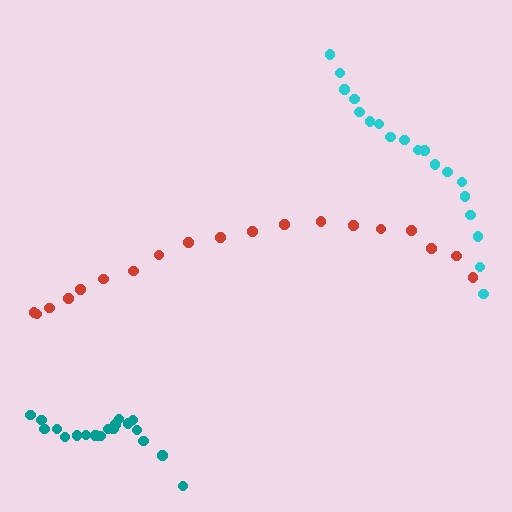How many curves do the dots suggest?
There are 3 distinct paths.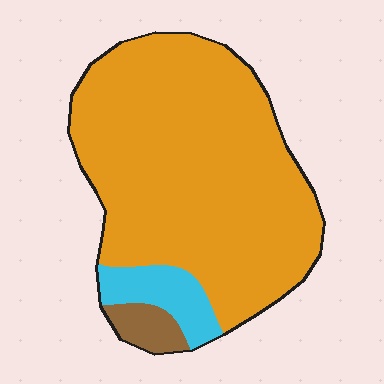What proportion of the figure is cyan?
Cyan covers roughly 10% of the figure.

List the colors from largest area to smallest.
From largest to smallest: orange, cyan, brown.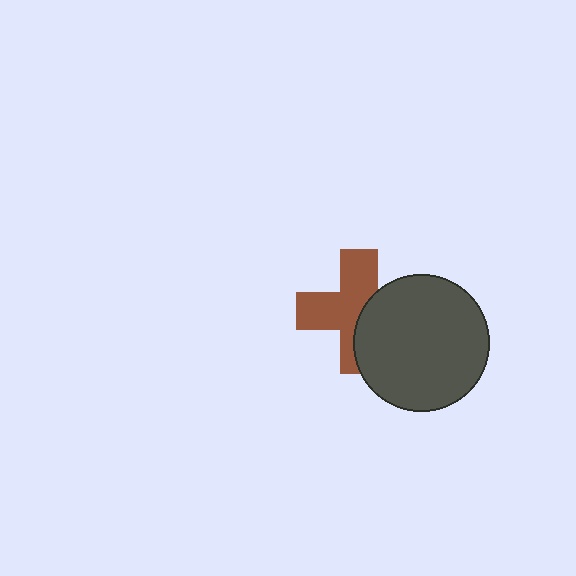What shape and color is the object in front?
The object in front is a dark gray circle.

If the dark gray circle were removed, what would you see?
You would see the complete brown cross.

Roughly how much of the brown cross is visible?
About half of it is visible (roughly 60%).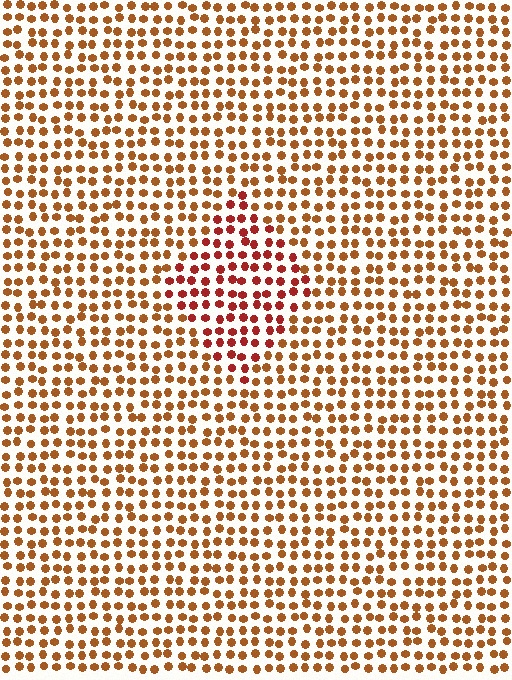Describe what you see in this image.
The image is filled with small brown elements in a uniform arrangement. A diamond-shaped region is visible where the elements are tinted to a slightly different hue, forming a subtle color boundary.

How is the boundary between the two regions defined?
The boundary is defined purely by a slight shift in hue (about 27 degrees). Spacing, size, and orientation are identical on both sides.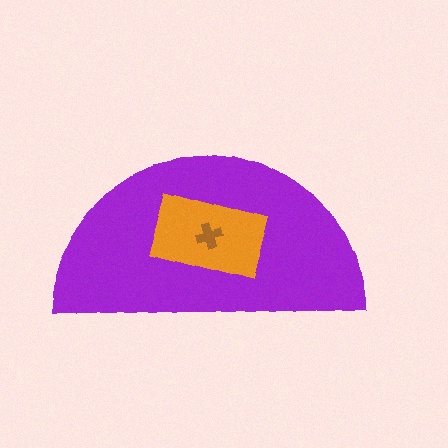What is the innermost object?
The brown cross.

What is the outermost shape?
The purple semicircle.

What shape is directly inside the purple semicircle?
The orange rectangle.